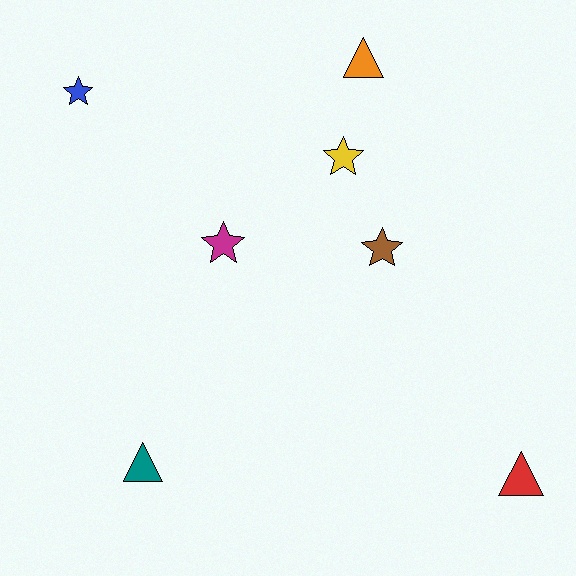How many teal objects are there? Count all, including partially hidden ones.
There is 1 teal object.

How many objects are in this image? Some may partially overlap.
There are 7 objects.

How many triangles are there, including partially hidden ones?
There are 3 triangles.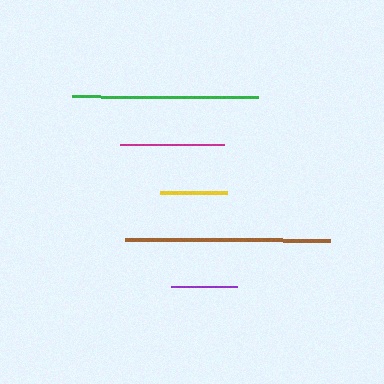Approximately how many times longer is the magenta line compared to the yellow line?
The magenta line is approximately 1.6 times the length of the yellow line.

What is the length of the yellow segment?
The yellow segment is approximately 67 pixels long.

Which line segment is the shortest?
The purple line is the shortest at approximately 65 pixels.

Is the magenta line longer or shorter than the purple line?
The magenta line is longer than the purple line.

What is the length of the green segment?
The green segment is approximately 185 pixels long.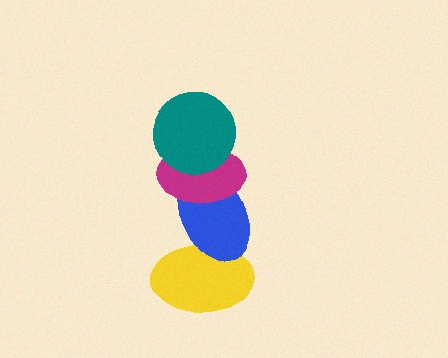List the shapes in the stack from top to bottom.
From top to bottom: the teal circle, the magenta ellipse, the blue ellipse, the yellow ellipse.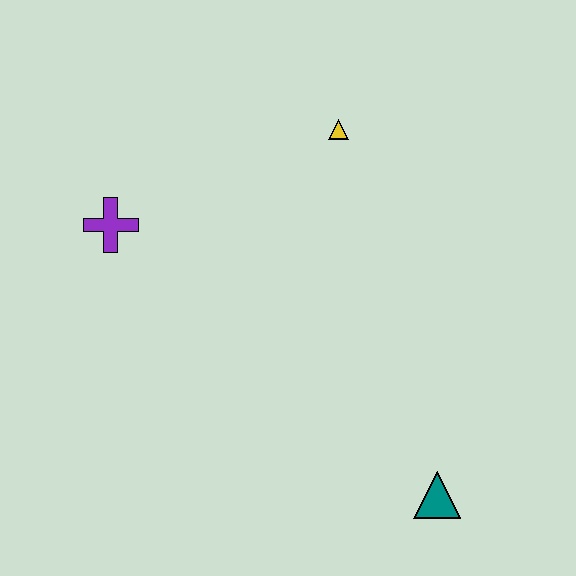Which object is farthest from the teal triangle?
The purple cross is farthest from the teal triangle.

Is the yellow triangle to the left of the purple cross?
No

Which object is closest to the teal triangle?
The yellow triangle is closest to the teal triangle.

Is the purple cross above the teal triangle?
Yes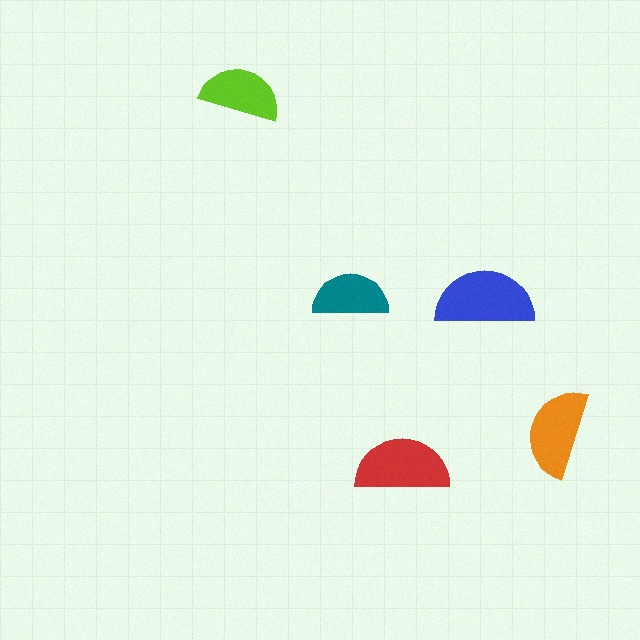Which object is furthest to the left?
The lime semicircle is leftmost.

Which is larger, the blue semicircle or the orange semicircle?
The blue one.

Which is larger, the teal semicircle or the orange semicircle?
The orange one.